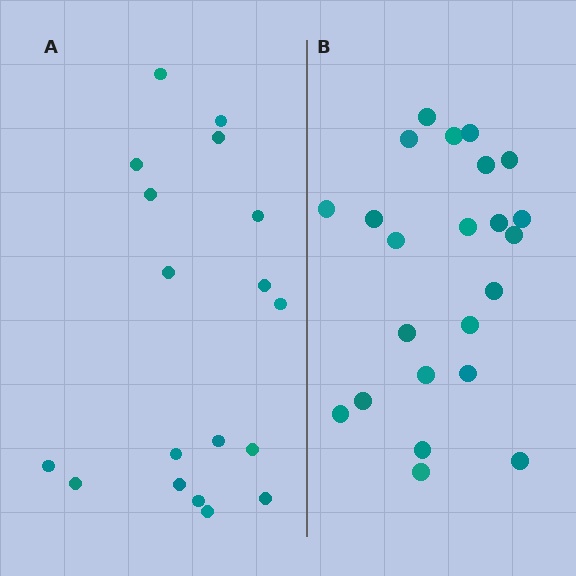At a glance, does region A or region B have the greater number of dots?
Region B (the right region) has more dots.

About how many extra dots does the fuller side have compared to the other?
Region B has about 5 more dots than region A.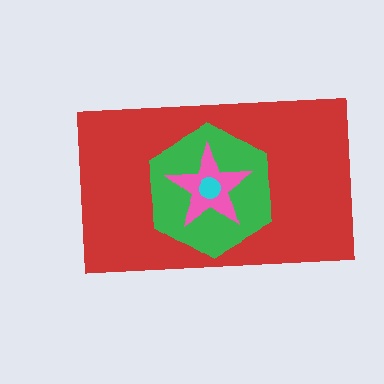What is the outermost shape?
The red rectangle.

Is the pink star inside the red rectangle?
Yes.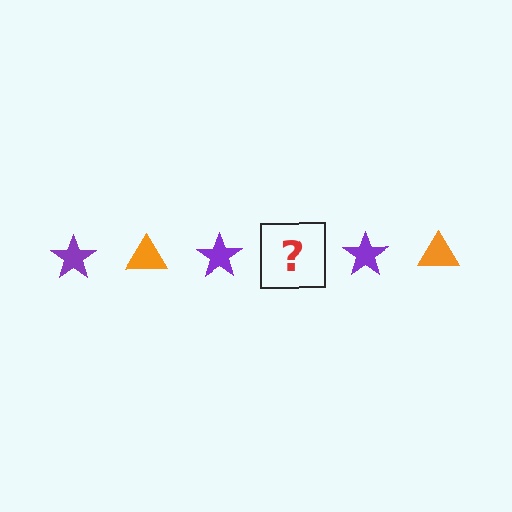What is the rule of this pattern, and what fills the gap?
The rule is that the pattern alternates between purple star and orange triangle. The gap should be filled with an orange triangle.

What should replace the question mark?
The question mark should be replaced with an orange triangle.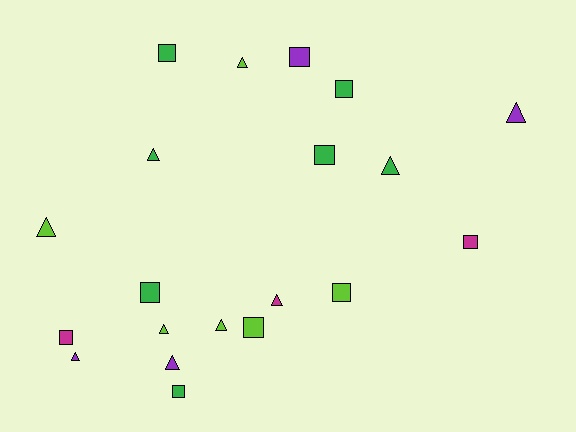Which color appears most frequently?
Green, with 7 objects.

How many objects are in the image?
There are 20 objects.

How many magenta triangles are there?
There is 1 magenta triangle.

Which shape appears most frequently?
Square, with 10 objects.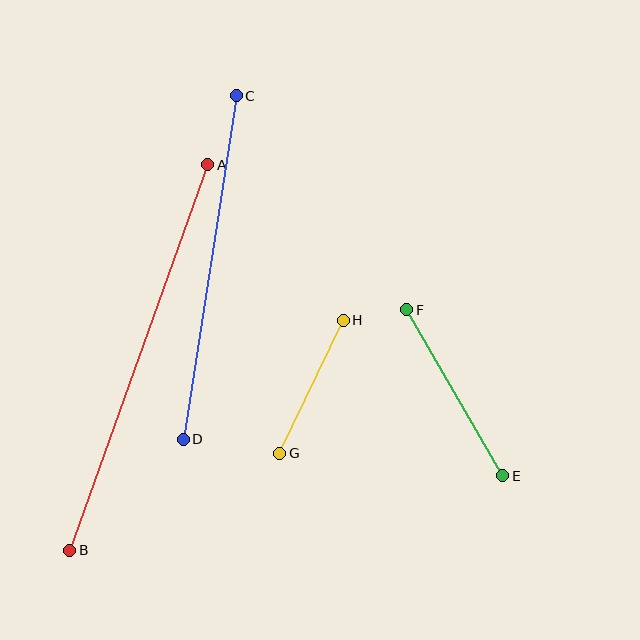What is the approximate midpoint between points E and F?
The midpoint is at approximately (455, 393) pixels.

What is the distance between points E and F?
The distance is approximately 192 pixels.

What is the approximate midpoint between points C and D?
The midpoint is at approximately (210, 267) pixels.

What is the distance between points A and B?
The distance is approximately 409 pixels.